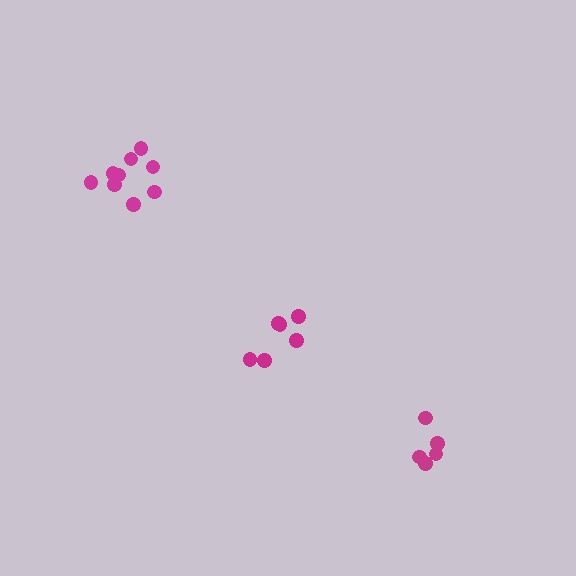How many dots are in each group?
Group 1: 7 dots, Group 2: 9 dots, Group 3: 5 dots (21 total).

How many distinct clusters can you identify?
There are 3 distinct clusters.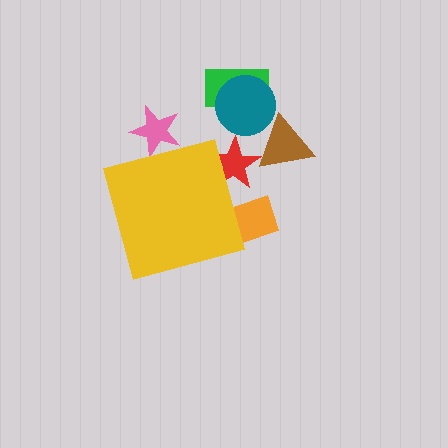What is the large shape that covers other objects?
A yellow diamond.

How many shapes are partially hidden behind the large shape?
3 shapes are partially hidden.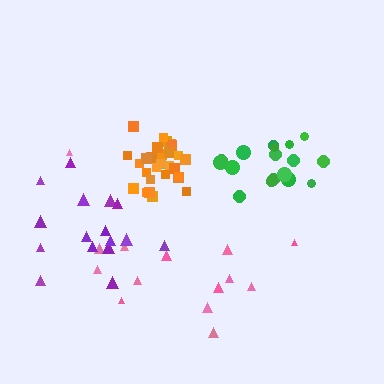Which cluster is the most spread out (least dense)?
Pink.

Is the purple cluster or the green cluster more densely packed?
Green.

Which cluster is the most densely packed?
Orange.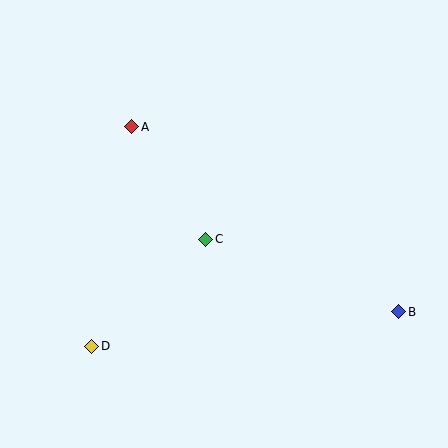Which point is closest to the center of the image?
Point C at (206, 239) is closest to the center.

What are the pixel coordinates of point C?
Point C is at (206, 239).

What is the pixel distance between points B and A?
The distance between B and A is 325 pixels.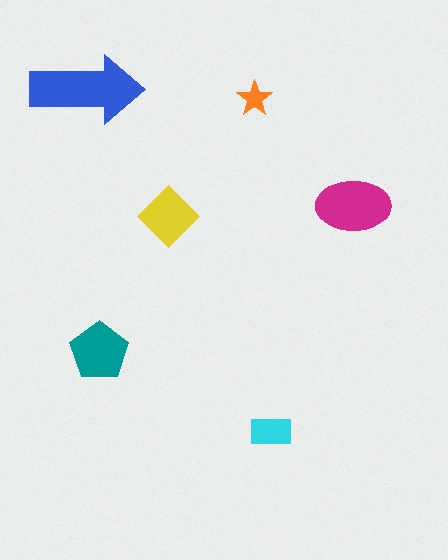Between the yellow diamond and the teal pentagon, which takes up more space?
The teal pentagon.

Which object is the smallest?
The orange star.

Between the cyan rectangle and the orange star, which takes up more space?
The cyan rectangle.